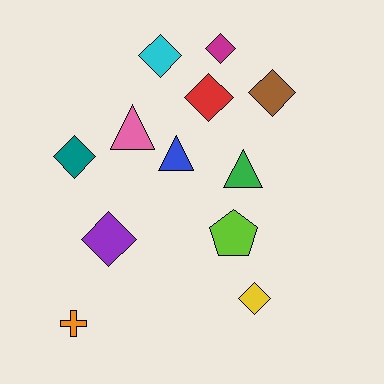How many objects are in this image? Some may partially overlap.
There are 12 objects.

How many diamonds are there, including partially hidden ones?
There are 7 diamonds.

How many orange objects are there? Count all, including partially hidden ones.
There is 1 orange object.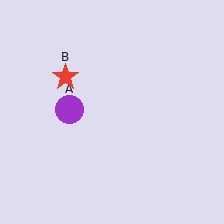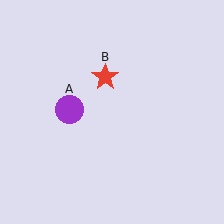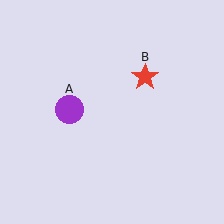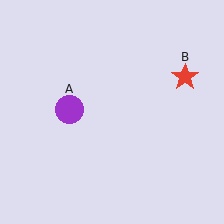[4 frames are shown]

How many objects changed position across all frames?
1 object changed position: red star (object B).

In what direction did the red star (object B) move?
The red star (object B) moved right.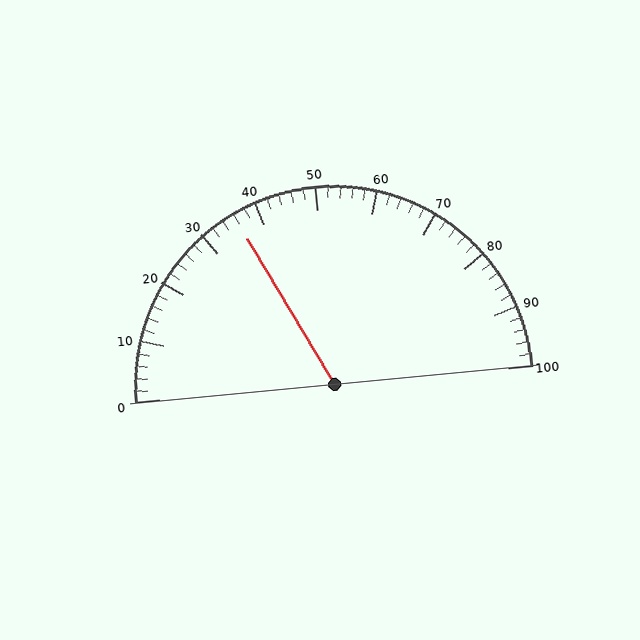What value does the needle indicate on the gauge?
The needle indicates approximately 36.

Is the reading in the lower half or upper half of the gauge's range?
The reading is in the lower half of the range (0 to 100).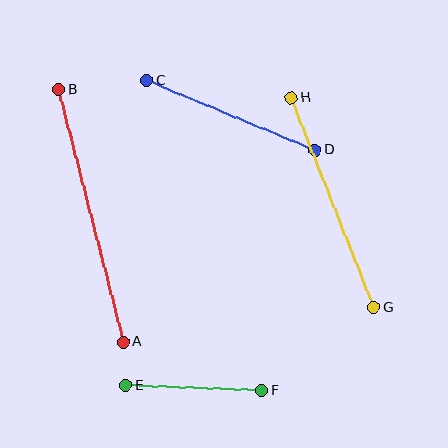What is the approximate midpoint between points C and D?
The midpoint is at approximately (231, 115) pixels.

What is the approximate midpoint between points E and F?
The midpoint is at approximately (194, 388) pixels.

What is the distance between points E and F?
The distance is approximately 136 pixels.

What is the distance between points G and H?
The distance is approximately 226 pixels.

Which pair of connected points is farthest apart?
Points A and B are farthest apart.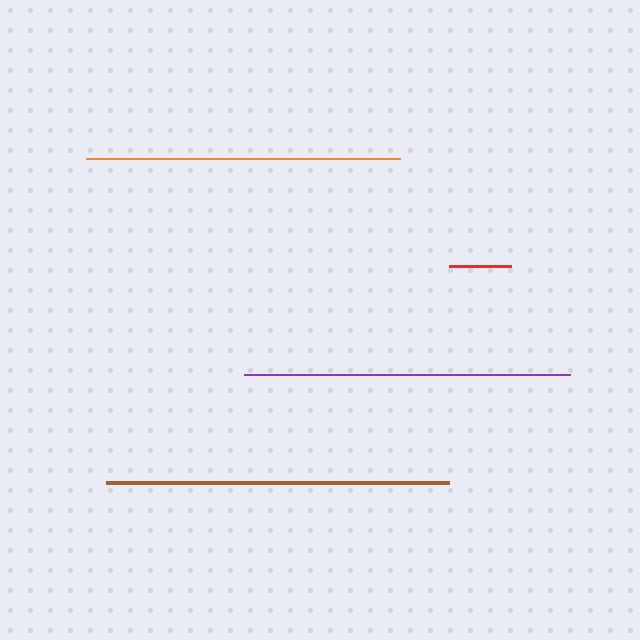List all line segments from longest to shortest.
From longest to shortest: brown, purple, orange, red.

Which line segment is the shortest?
The red line is the shortest at approximately 61 pixels.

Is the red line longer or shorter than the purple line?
The purple line is longer than the red line.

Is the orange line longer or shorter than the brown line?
The brown line is longer than the orange line.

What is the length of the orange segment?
The orange segment is approximately 314 pixels long.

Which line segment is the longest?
The brown line is the longest at approximately 343 pixels.